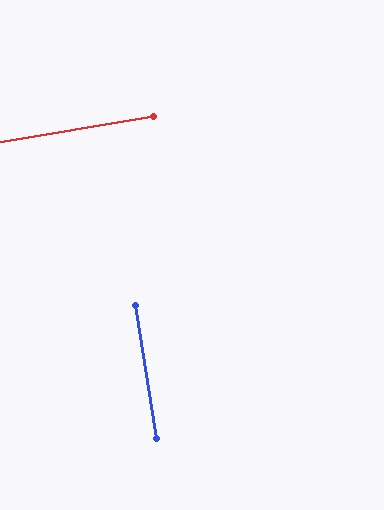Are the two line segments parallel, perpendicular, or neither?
Perpendicular — they meet at approximately 90°.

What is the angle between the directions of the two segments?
Approximately 90 degrees.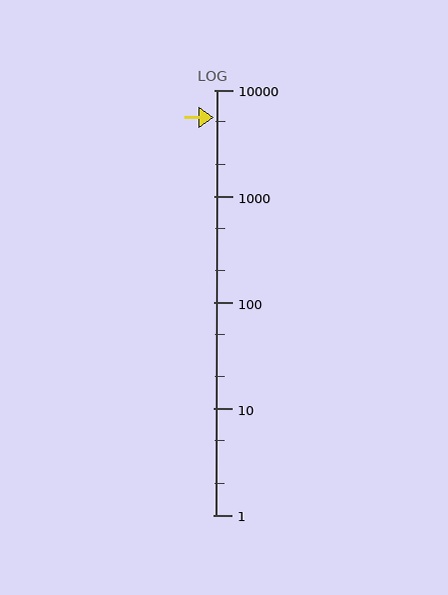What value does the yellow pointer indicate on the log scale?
The pointer indicates approximately 5500.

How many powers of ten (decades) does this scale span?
The scale spans 4 decades, from 1 to 10000.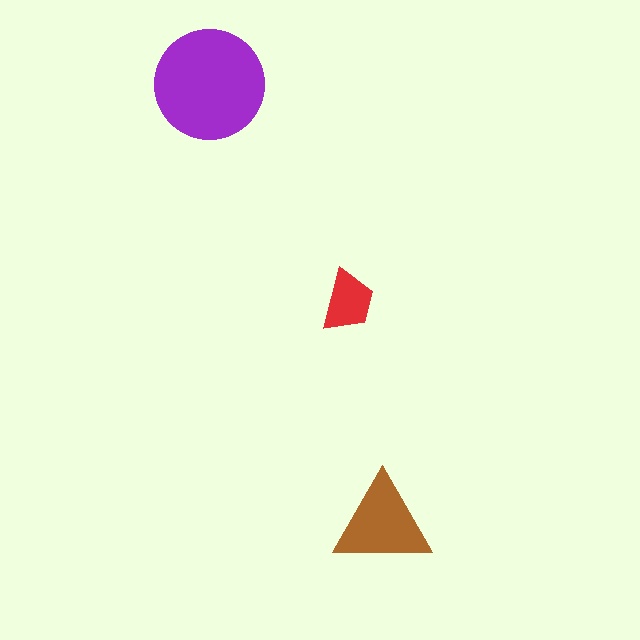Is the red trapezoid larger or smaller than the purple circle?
Smaller.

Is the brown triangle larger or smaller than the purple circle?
Smaller.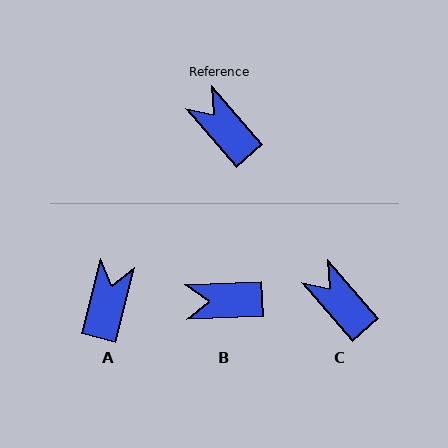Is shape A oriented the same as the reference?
No, it is off by about 55 degrees.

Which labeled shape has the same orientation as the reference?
C.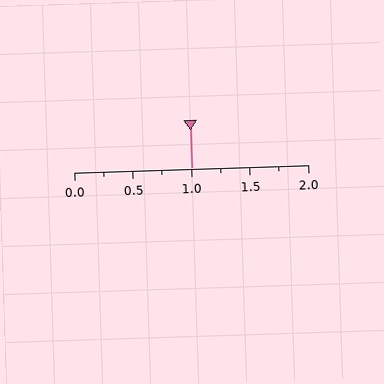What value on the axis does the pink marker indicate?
The marker indicates approximately 1.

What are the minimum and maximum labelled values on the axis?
The axis runs from 0.0 to 2.0.